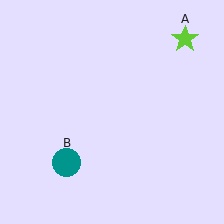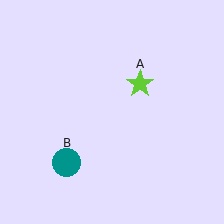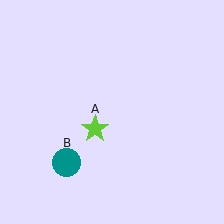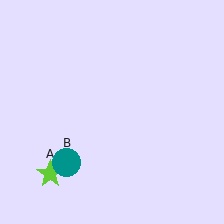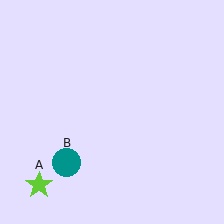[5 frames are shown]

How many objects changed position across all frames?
1 object changed position: lime star (object A).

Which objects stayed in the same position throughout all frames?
Teal circle (object B) remained stationary.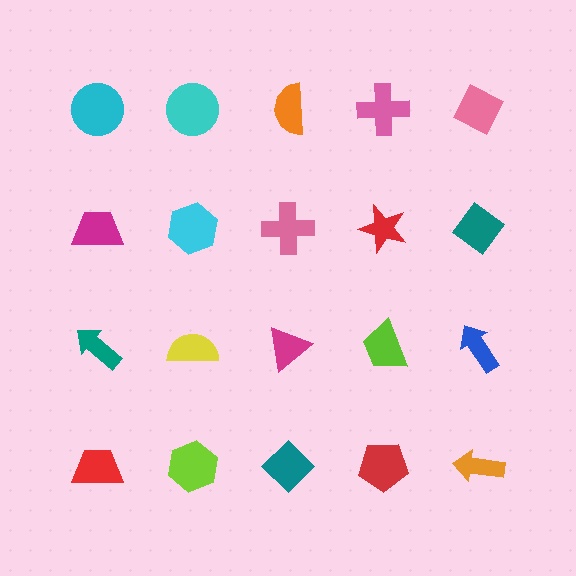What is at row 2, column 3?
A pink cross.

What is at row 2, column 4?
A red star.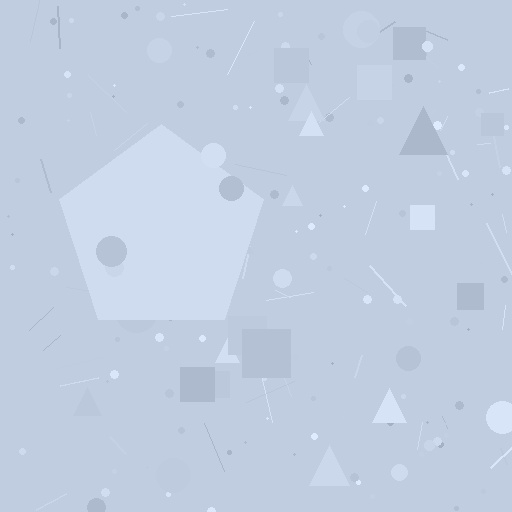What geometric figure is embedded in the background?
A pentagon is embedded in the background.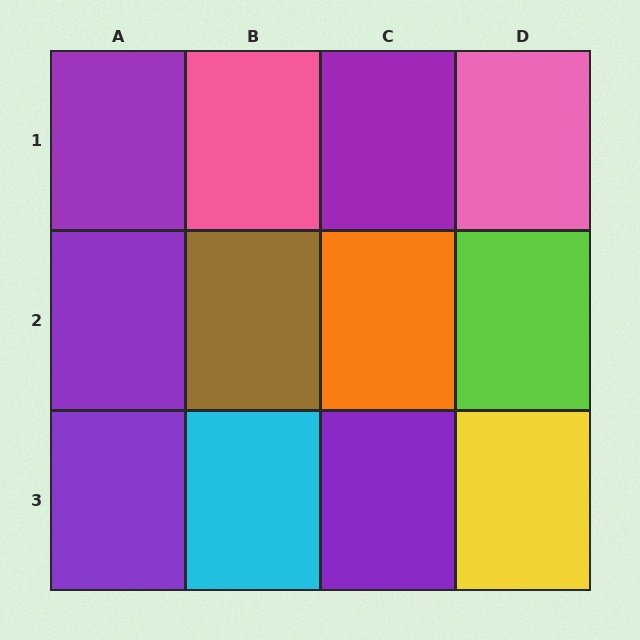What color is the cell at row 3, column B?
Cyan.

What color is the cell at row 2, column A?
Purple.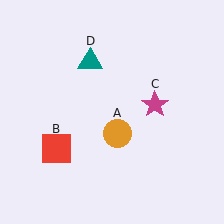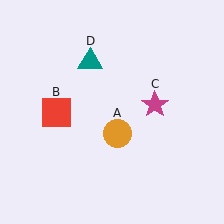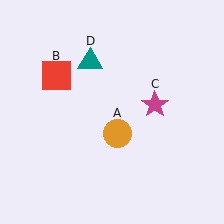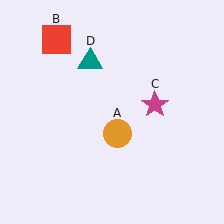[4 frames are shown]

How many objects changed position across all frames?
1 object changed position: red square (object B).